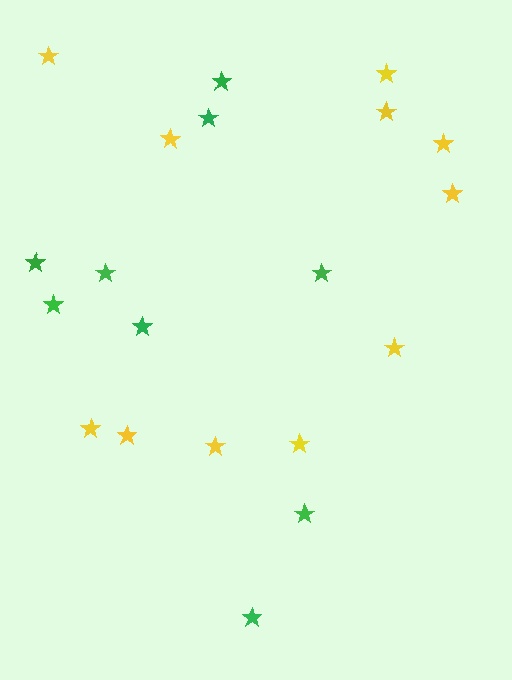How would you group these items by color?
There are 2 groups: one group of green stars (9) and one group of yellow stars (11).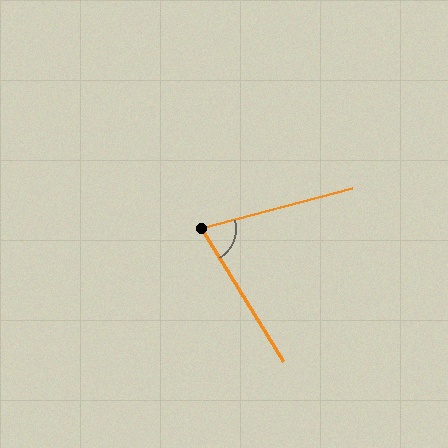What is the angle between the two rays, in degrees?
Approximately 73 degrees.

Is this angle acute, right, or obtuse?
It is acute.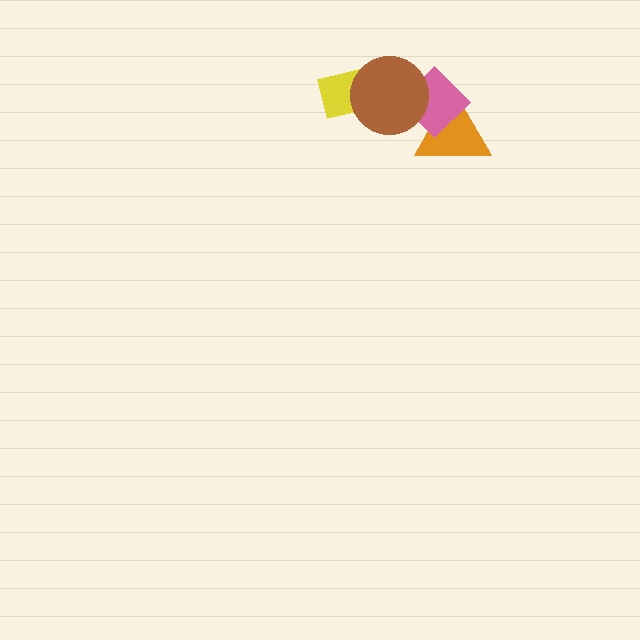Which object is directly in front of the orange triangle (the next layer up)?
The pink diamond is directly in front of the orange triangle.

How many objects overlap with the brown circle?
3 objects overlap with the brown circle.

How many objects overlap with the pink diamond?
2 objects overlap with the pink diamond.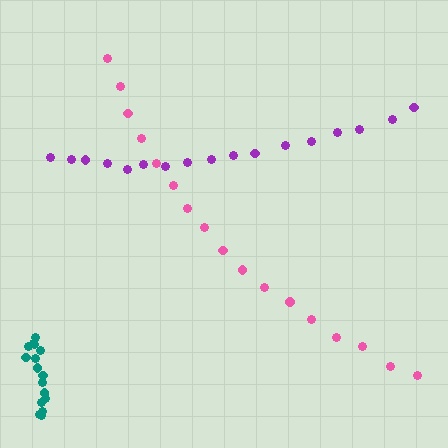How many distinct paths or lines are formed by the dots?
There are 3 distinct paths.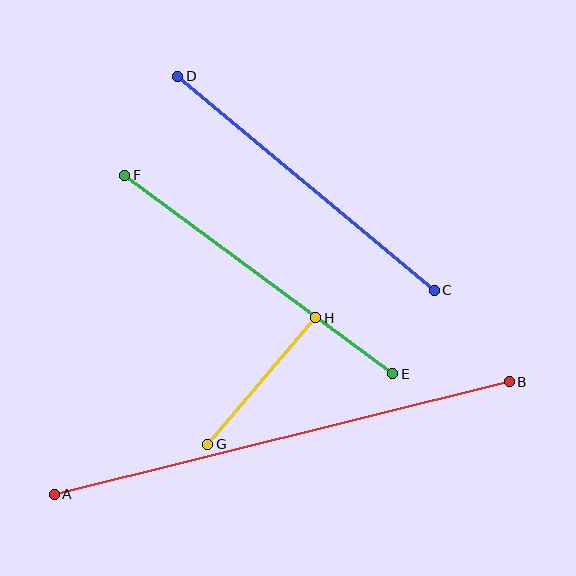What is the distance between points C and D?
The distance is approximately 334 pixels.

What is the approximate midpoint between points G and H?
The midpoint is at approximately (262, 381) pixels.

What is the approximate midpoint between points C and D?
The midpoint is at approximately (306, 183) pixels.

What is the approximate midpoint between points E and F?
The midpoint is at approximately (259, 274) pixels.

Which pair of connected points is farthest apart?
Points A and B are farthest apart.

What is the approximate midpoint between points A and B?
The midpoint is at approximately (282, 438) pixels.